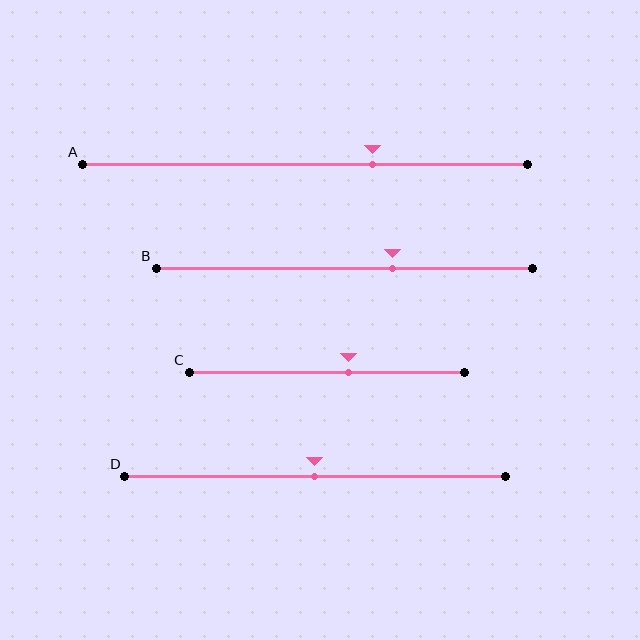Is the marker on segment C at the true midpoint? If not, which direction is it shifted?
No, the marker on segment C is shifted to the right by about 8% of the segment length.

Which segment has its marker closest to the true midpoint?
Segment D has its marker closest to the true midpoint.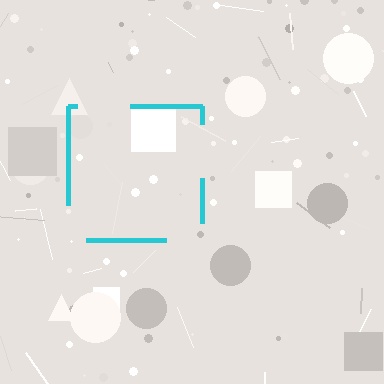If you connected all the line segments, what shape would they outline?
They would outline a square.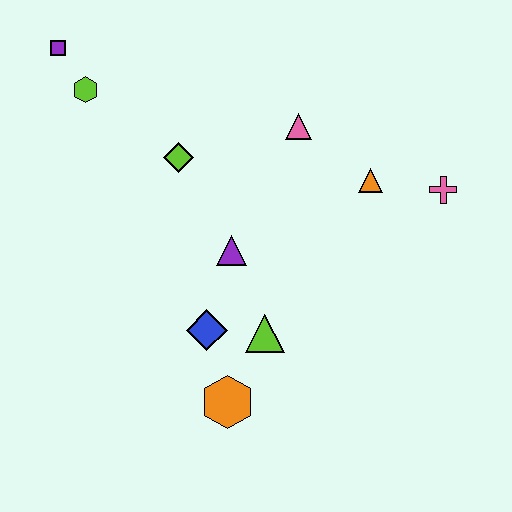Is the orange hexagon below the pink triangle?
Yes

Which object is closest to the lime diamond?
The purple triangle is closest to the lime diamond.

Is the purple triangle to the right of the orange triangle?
No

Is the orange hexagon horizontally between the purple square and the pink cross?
Yes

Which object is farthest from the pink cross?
The purple square is farthest from the pink cross.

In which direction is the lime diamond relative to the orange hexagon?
The lime diamond is above the orange hexagon.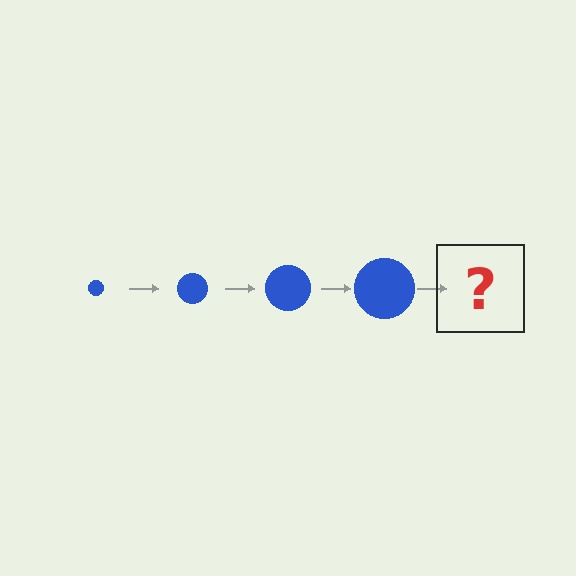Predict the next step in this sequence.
The next step is a blue circle, larger than the previous one.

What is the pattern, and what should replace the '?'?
The pattern is that the circle gets progressively larger each step. The '?' should be a blue circle, larger than the previous one.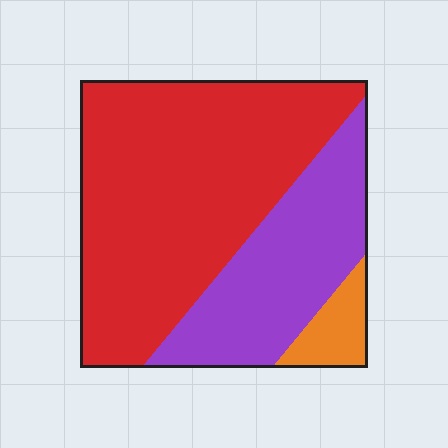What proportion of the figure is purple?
Purple takes up between a quarter and a half of the figure.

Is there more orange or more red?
Red.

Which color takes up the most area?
Red, at roughly 60%.